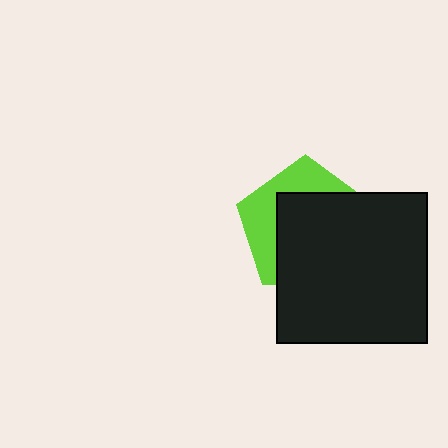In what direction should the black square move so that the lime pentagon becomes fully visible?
The black square should move toward the lower-right. That is the shortest direction to clear the overlap and leave the lime pentagon fully visible.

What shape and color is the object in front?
The object in front is a black square.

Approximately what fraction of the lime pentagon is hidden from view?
Roughly 65% of the lime pentagon is hidden behind the black square.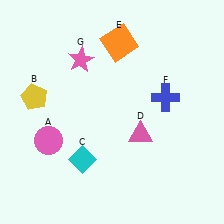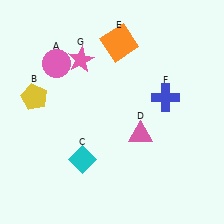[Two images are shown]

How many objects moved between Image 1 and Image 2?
1 object moved between the two images.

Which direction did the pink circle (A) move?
The pink circle (A) moved up.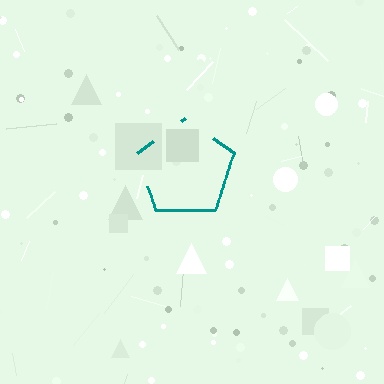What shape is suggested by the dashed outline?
The dashed outline suggests a pentagon.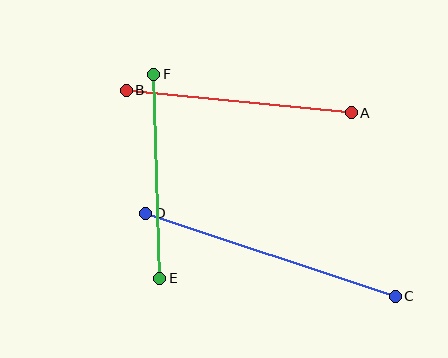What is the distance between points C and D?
The distance is approximately 263 pixels.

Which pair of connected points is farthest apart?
Points C and D are farthest apart.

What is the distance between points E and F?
The distance is approximately 204 pixels.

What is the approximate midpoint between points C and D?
The midpoint is at approximately (271, 255) pixels.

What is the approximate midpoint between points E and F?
The midpoint is at approximately (157, 176) pixels.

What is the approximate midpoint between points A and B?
The midpoint is at approximately (239, 102) pixels.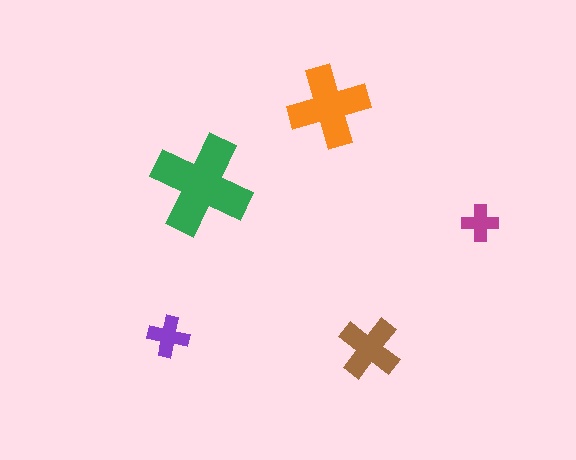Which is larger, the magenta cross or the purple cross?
The purple one.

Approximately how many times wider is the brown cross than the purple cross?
About 1.5 times wider.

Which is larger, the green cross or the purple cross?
The green one.